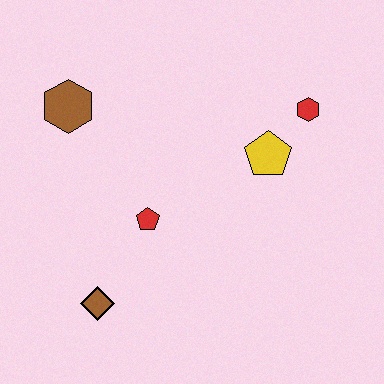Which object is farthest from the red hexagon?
The brown diamond is farthest from the red hexagon.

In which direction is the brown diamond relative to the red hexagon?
The brown diamond is to the left of the red hexagon.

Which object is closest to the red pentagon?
The brown diamond is closest to the red pentagon.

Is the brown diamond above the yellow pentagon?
No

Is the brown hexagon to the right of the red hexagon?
No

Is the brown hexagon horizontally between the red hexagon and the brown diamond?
No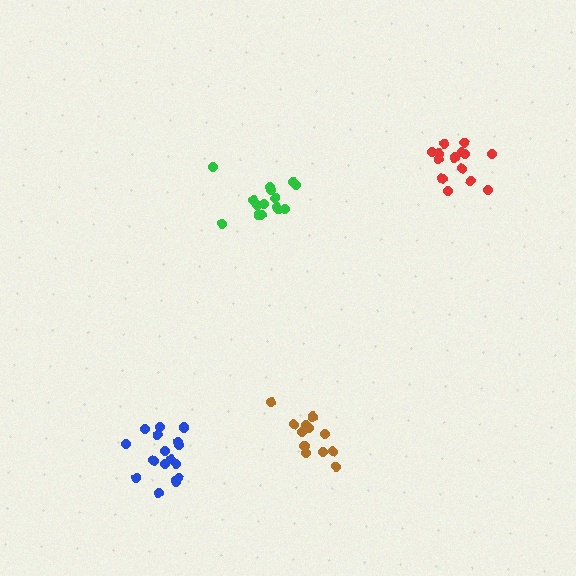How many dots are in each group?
Group 1: 15 dots, Group 2: 16 dots, Group 3: 12 dots, Group 4: 14 dots (57 total).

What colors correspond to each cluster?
The clusters are colored: green, blue, brown, red.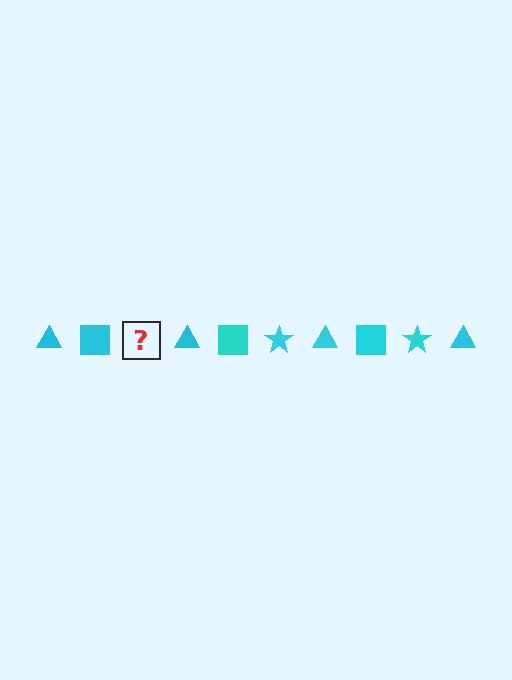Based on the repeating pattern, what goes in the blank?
The blank should be a cyan star.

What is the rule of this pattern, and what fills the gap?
The rule is that the pattern cycles through triangle, square, star shapes in cyan. The gap should be filled with a cyan star.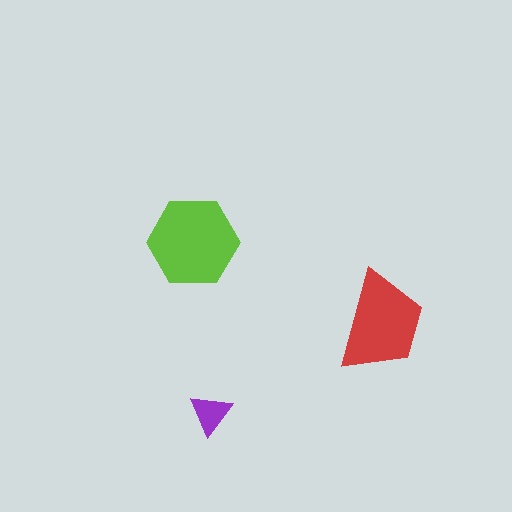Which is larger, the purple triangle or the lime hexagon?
The lime hexagon.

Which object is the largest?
The lime hexagon.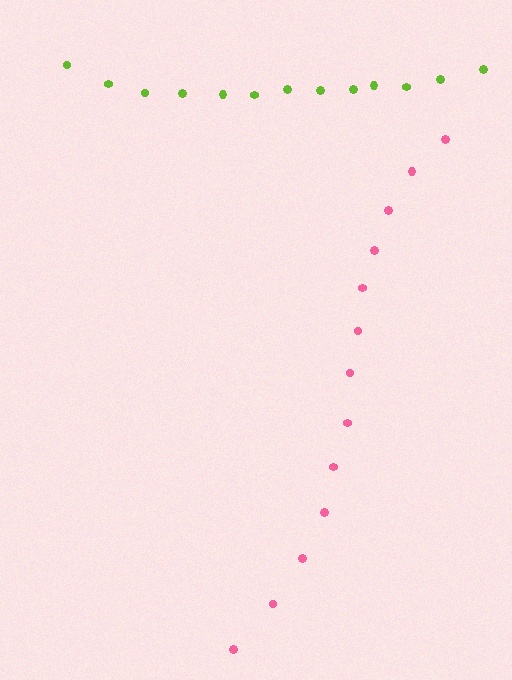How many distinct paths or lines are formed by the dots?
There are 2 distinct paths.